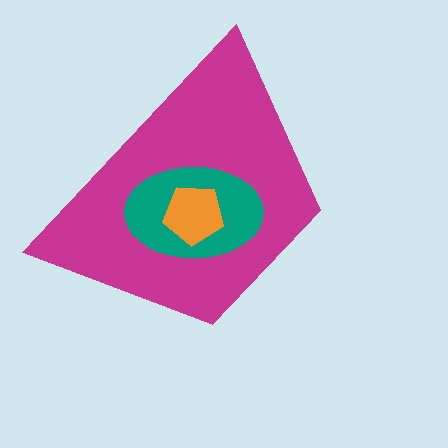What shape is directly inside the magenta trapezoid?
The teal ellipse.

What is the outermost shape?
The magenta trapezoid.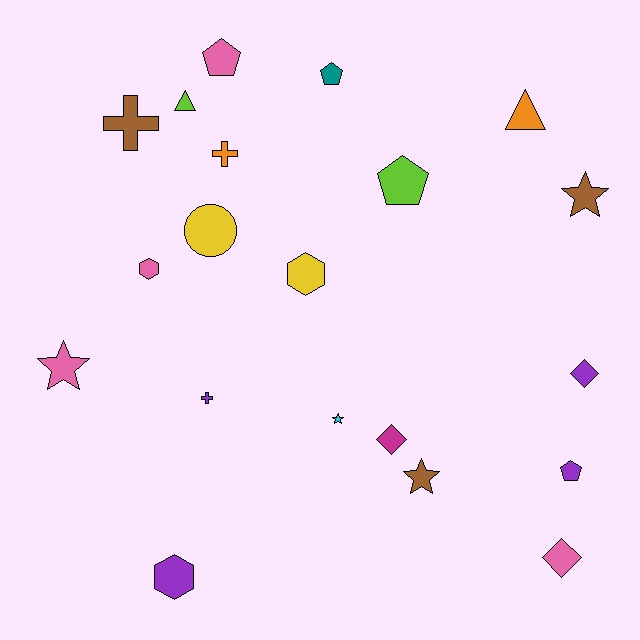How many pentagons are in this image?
There are 4 pentagons.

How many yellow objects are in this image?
There are 2 yellow objects.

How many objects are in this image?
There are 20 objects.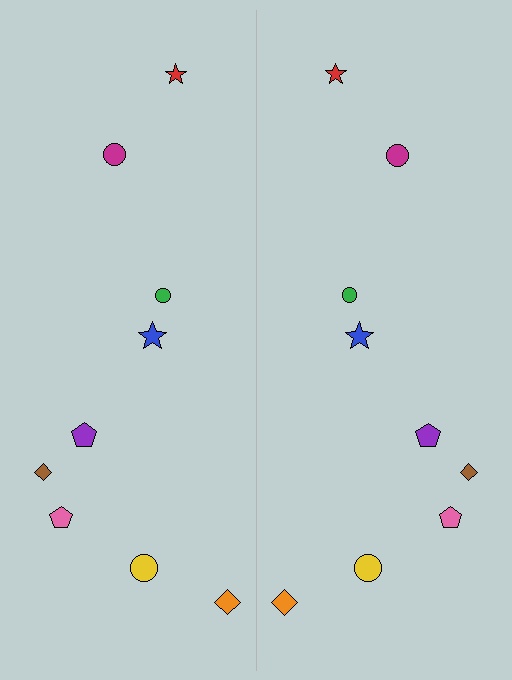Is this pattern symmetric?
Yes, this pattern has bilateral (reflection) symmetry.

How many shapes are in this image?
There are 18 shapes in this image.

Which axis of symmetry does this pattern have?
The pattern has a vertical axis of symmetry running through the center of the image.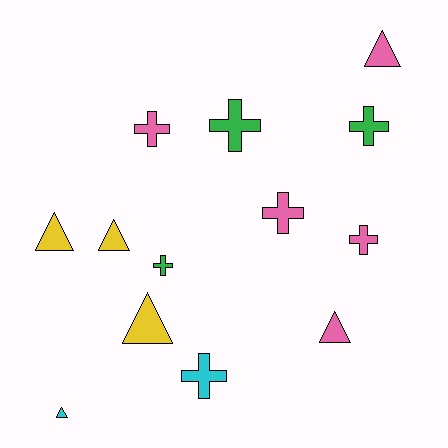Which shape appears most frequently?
Cross, with 7 objects.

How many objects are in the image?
There are 13 objects.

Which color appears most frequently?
Pink, with 5 objects.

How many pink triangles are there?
There are 2 pink triangles.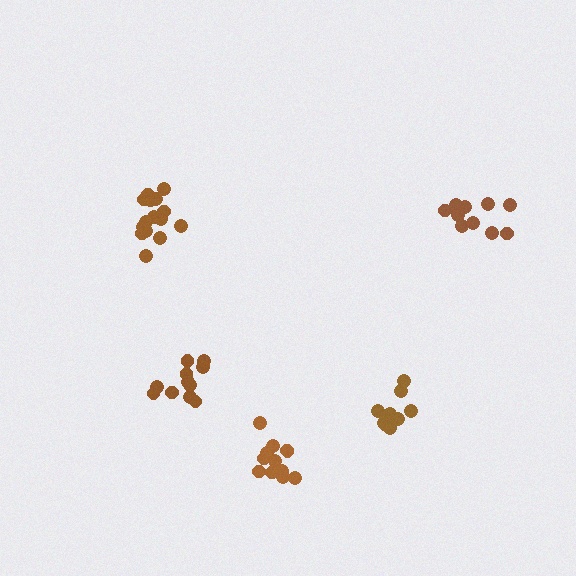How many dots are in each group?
Group 1: 9 dots, Group 2: 15 dots, Group 3: 11 dots, Group 4: 12 dots, Group 5: 10 dots (57 total).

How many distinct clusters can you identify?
There are 5 distinct clusters.